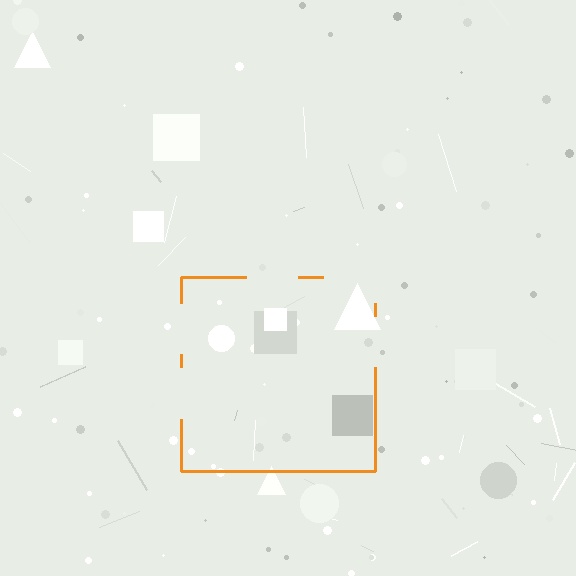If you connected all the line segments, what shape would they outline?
They would outline a square.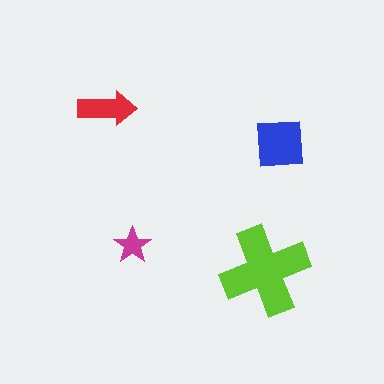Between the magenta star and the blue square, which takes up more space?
The blue square.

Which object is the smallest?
The magenta star.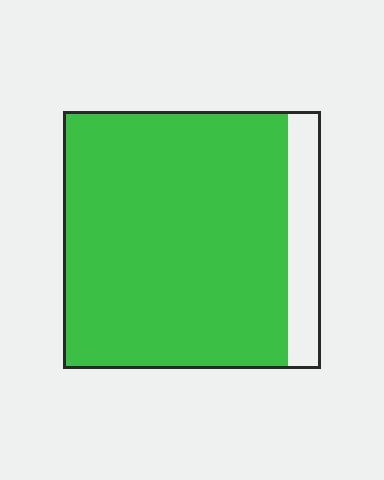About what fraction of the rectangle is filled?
About seven eighths (7/8).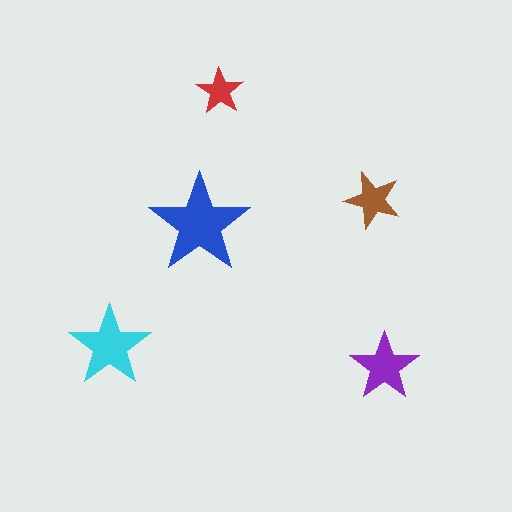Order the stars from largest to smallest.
the blue one, the cyan one, the purple one, the brown one, the red one.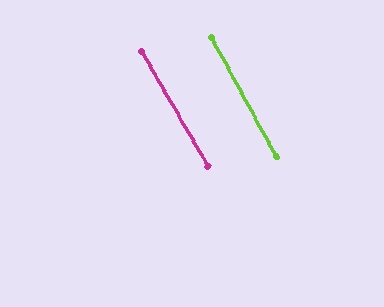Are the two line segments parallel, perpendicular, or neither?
Parallel — their directions differ by only 1.7°.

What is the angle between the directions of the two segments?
Approximately 2 degrees.